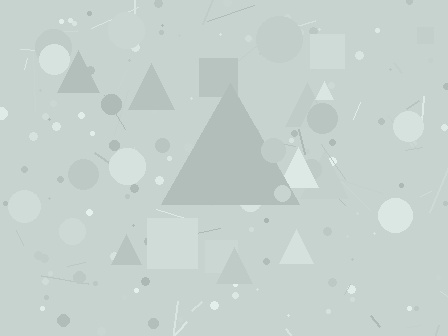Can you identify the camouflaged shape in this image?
The camouflaged shape is a triangle.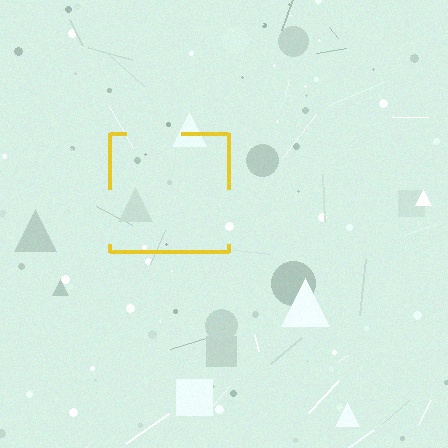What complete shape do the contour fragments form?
The contour fragments form a square.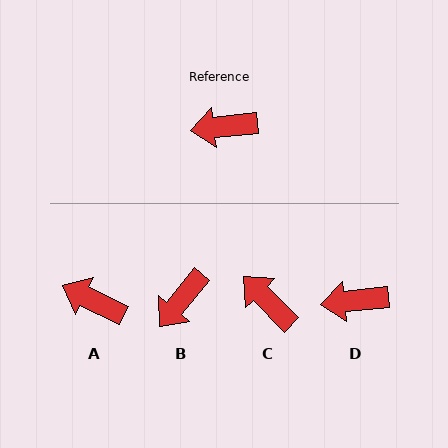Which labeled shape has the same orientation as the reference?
D.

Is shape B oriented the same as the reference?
No, it is off by about 45 degrees.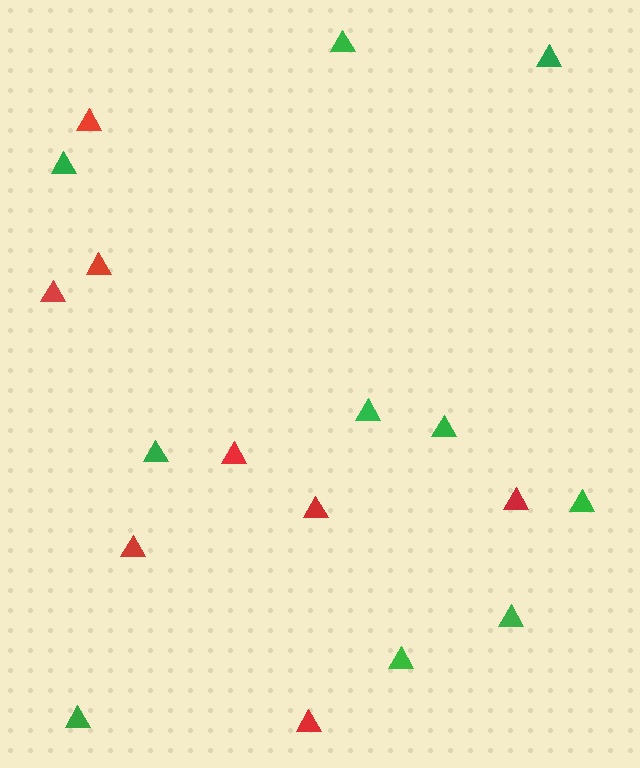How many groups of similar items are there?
There are 2 groups: one group of red triangles (8) and one group of green triangles (10).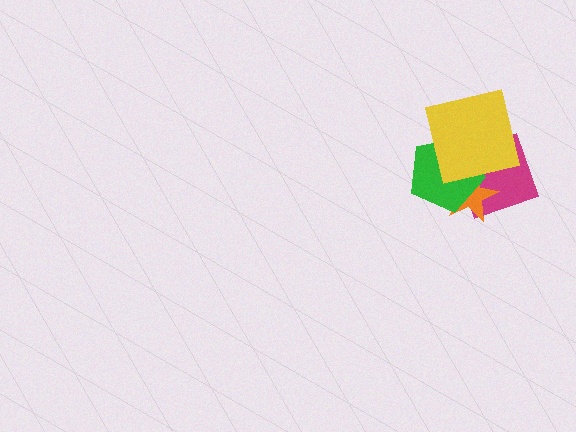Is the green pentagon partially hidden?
Yes, it is partially covered by another shape.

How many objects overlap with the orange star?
3 objects overlap with the orange star.